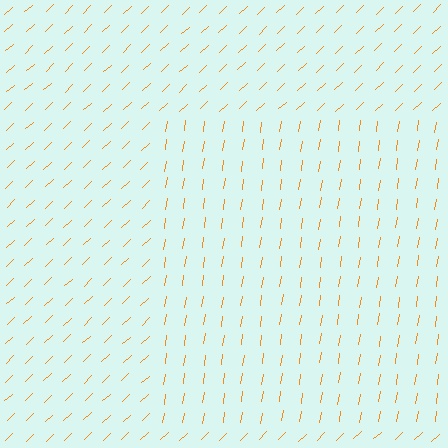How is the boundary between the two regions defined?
The boundary is defined purely by a change in line orientation (approximately 38 degrees difference). All lines are the same color and thickness.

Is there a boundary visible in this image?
Yes, there is a texture boundary formed by a change in line orientation.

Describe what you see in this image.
The image is filled with small orange line segments. A rectangle region in the image has lines oriented differently from the surrounding lines, creating a visible texture boundary.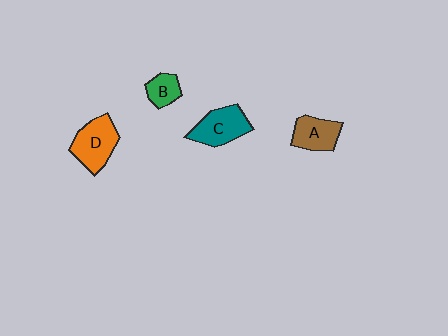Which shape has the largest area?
Shape D (orange).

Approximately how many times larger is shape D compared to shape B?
Approximately 2.0 times.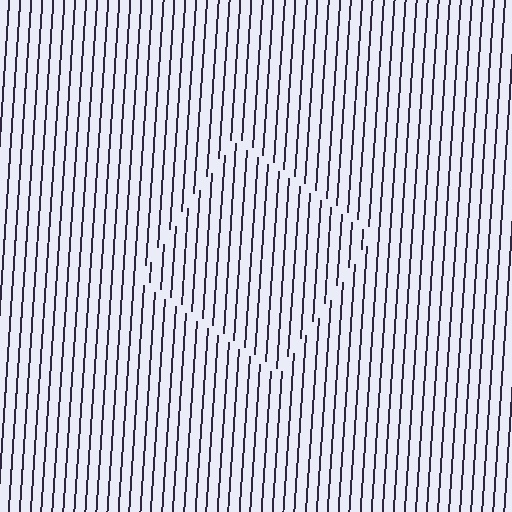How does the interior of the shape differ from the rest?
The interior of the shape contains the same grating, shifted by half a period — the contour is defined by the phase discontinuity where line-ends from the inner and outer gratings abut.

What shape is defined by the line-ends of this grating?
An illusory square. The interior of the shape contains the same grating, shifted by half a period — the contour is defined by the phase discontinuity where line-ends from the inner and outer gratings abut.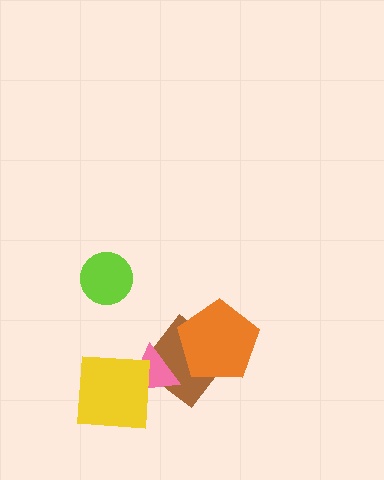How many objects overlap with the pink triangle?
2 objects overlap with the pink triangle.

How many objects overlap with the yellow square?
2 objects overlap with the yellow square.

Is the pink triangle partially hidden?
Yes, it is partially covered by another shape.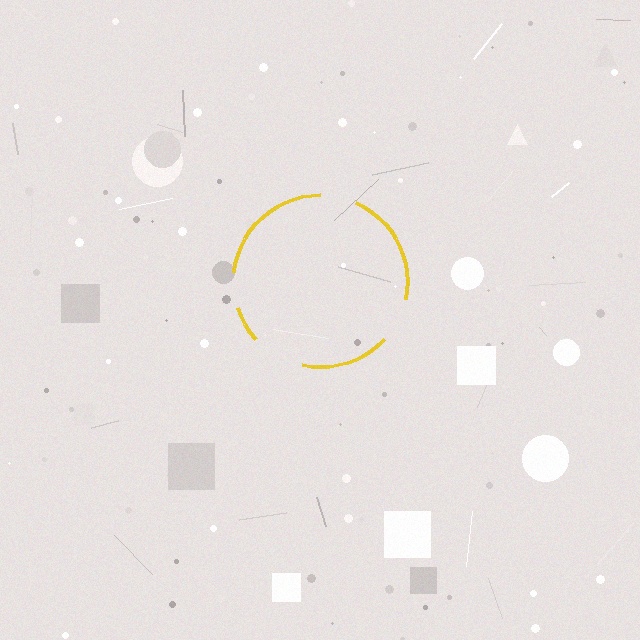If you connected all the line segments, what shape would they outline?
They would outline a circle.